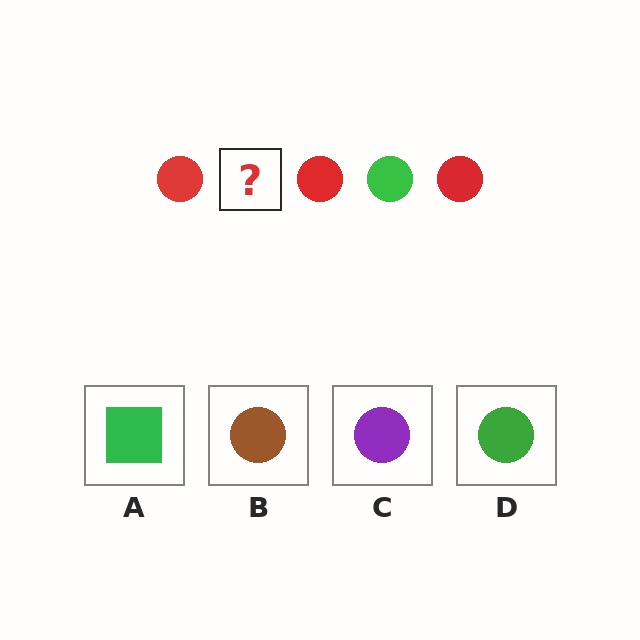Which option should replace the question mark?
Option D.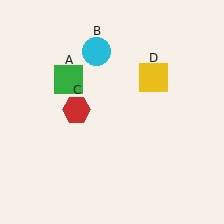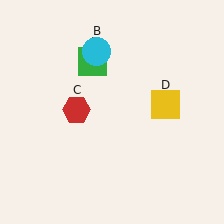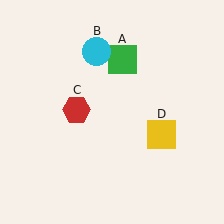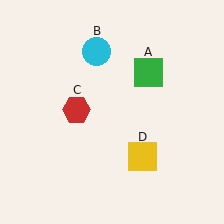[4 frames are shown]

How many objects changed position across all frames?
2 objects changed position: green square (object A), yellow square (object D).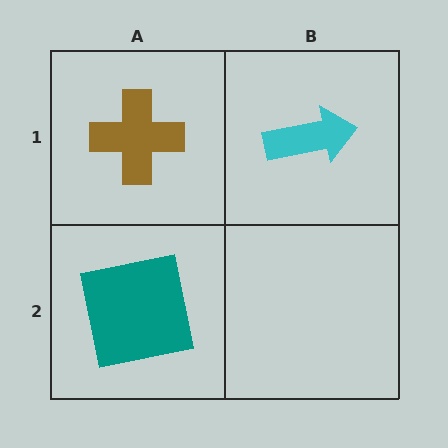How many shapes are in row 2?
1 shape.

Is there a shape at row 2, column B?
No, that cell is empty.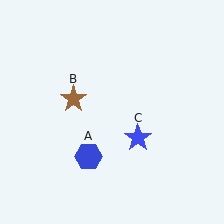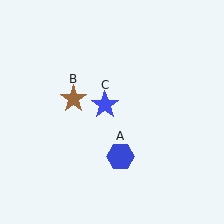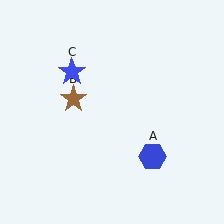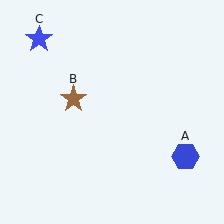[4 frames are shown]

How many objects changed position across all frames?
2 objects changed position: blue hexagon (object A), blue star (object C).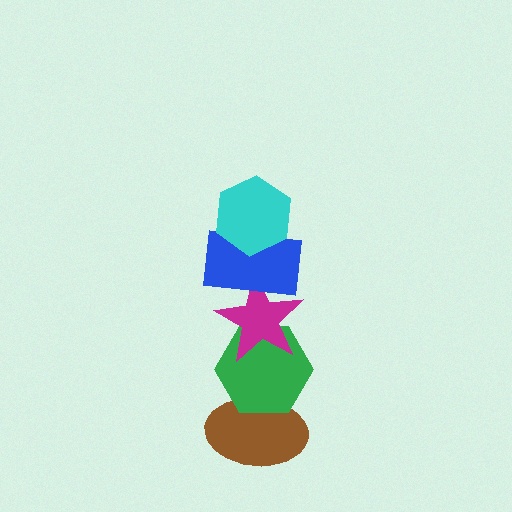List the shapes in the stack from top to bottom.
From top to bottom: the cyan hexagon, the blue rectangle, the magenta star, the green hexagon, the brown ellipse.